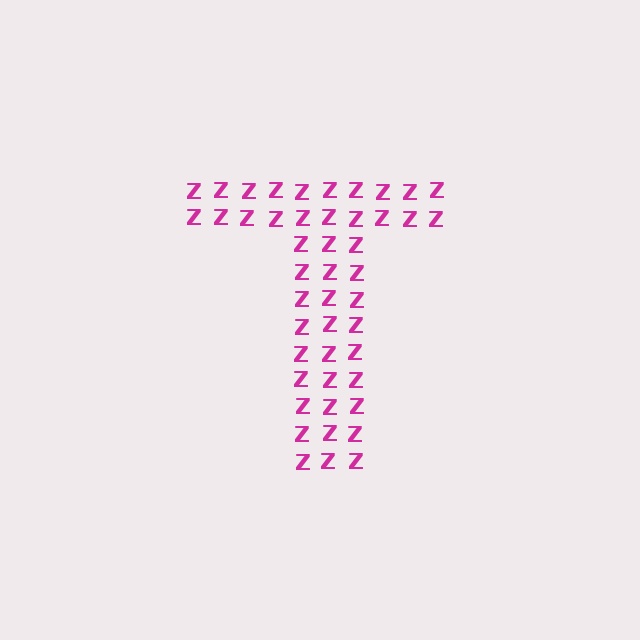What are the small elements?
The small elements are letter Z's.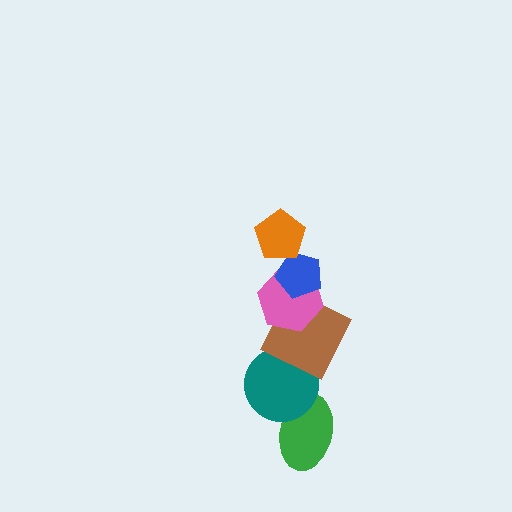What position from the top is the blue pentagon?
The blue pentagon is 2nd from the top.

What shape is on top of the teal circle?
The brown square is on top of the teal circle.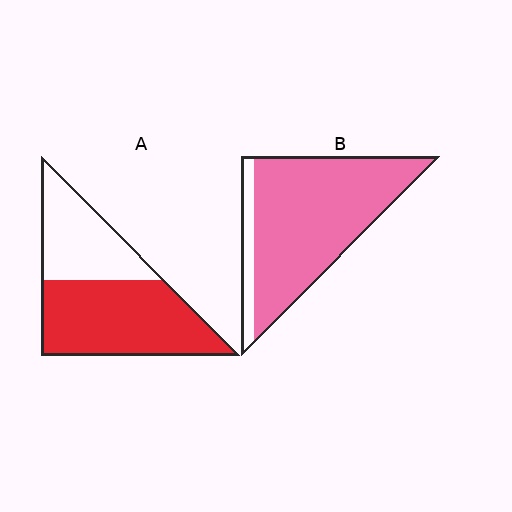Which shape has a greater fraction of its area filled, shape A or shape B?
Shape B.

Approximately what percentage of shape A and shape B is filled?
A is approximately 60% and B is approximately 85%.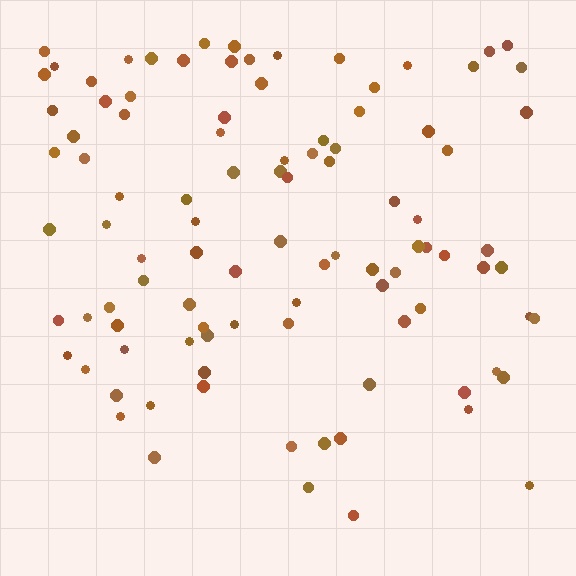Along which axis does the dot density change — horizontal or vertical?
Vertical.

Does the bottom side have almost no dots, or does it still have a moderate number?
Still a moderate number, just noticeably fewer than the top.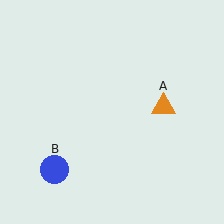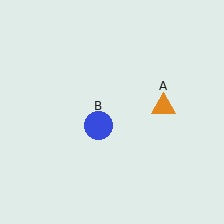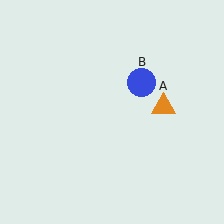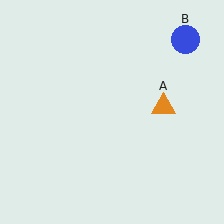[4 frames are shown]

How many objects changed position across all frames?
1 object changed position: blue circle (object B).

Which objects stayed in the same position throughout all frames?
Orange triangle (object A) remained stationary.